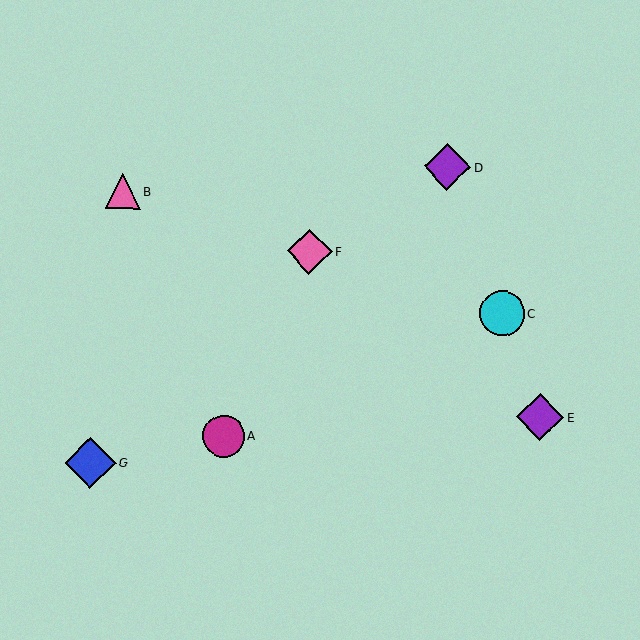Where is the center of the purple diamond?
The center of the purple diamond is at (447, 167).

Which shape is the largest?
The blue diamond (labeled G) is the largest.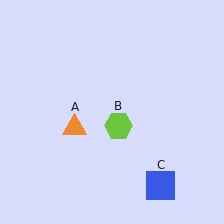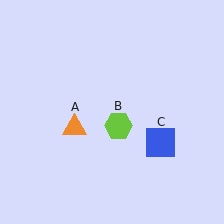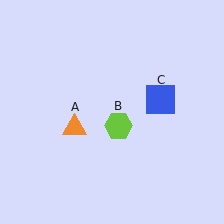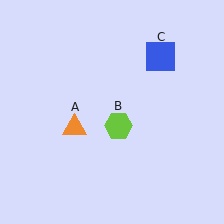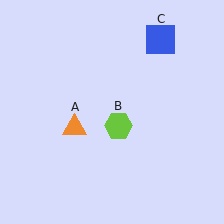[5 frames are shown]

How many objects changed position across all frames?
1 object changed position: blue square (object C).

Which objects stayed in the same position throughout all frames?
Orange triangle (object A) and lime hexagon (object B) remained stationary.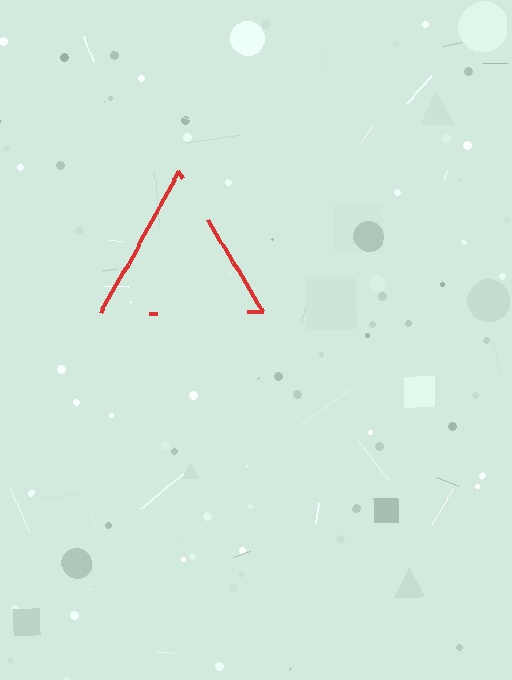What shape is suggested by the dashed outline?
The dashed outline suggests a triangle.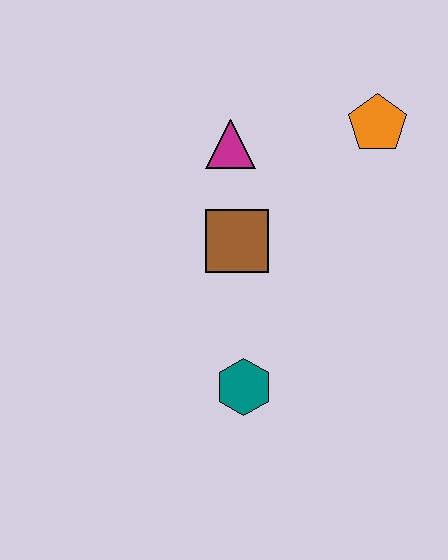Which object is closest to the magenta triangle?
The brown square is closest to the magenta triangle.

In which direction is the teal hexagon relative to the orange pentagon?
The teal hexagon is below the orange pentagon.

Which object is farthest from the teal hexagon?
The orange pentagon is farthest from the teal hexagon.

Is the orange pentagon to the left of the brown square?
No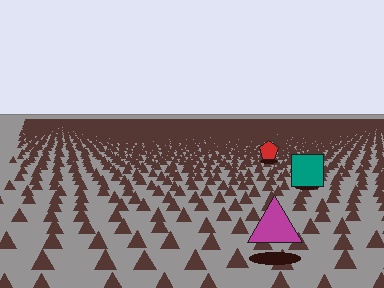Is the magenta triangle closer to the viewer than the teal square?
Yes. The magenta triangle is closer — you can tell from the texture gradient: the ground texture is coarser near it.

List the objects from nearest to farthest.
From nearest to farthest: the magenta triangle, the teal square, the red pentagon.